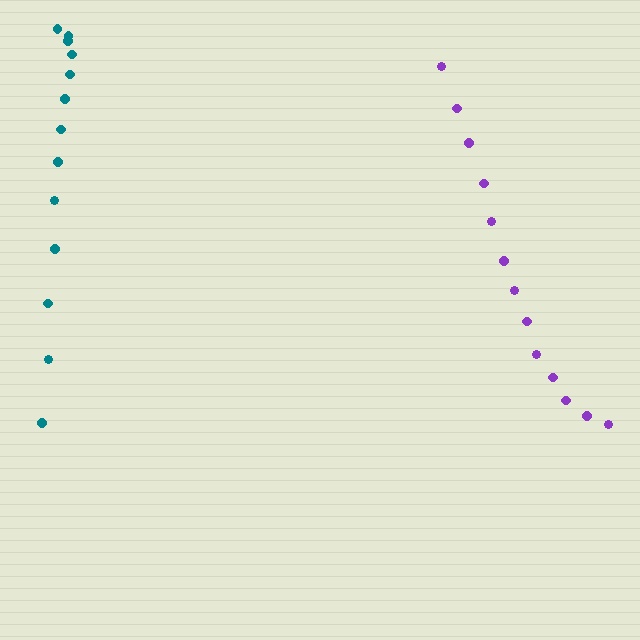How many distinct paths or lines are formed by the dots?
There are 2 distinct paths.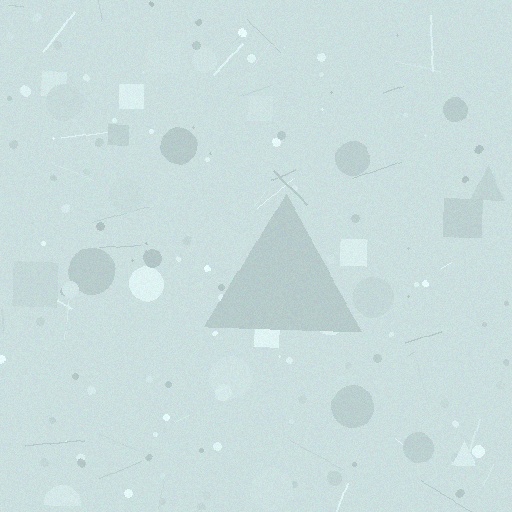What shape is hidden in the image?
A triangle is hidden in the image.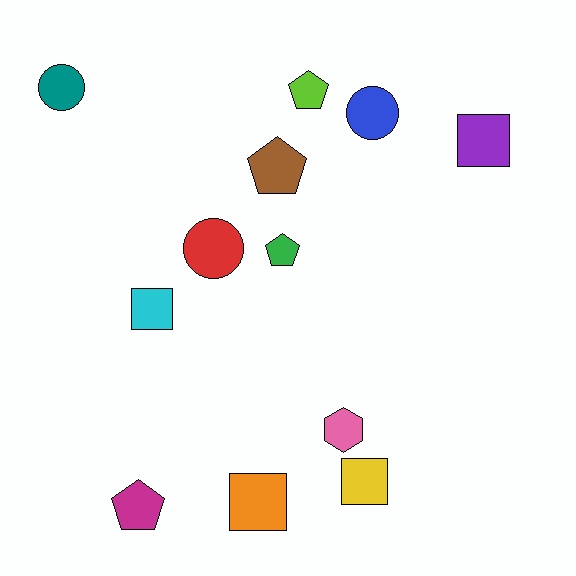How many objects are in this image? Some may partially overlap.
There are 12 objects.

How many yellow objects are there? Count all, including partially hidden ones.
There is 1 yellow object.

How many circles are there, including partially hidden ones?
There are 3 circles.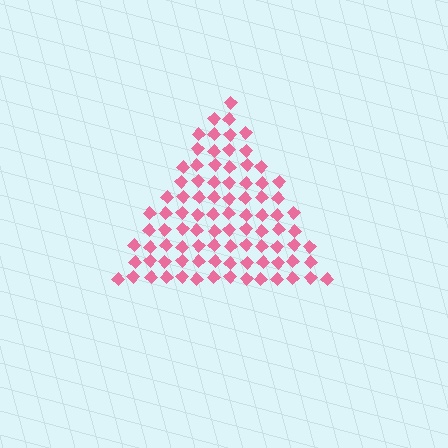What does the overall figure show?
The overall figure shows a triangle.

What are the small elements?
The small elements are diamonds.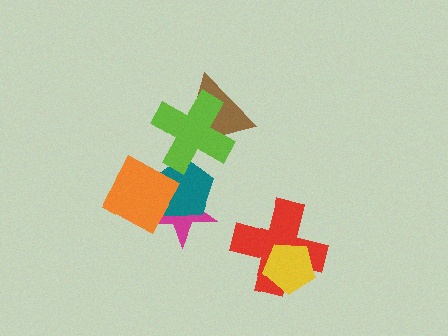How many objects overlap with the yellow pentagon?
1 object overlaps with the yellow pentagon.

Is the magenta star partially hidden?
Yes, it is partially covered by another shape.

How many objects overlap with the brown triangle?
1 object overlaps with the brown triangle.